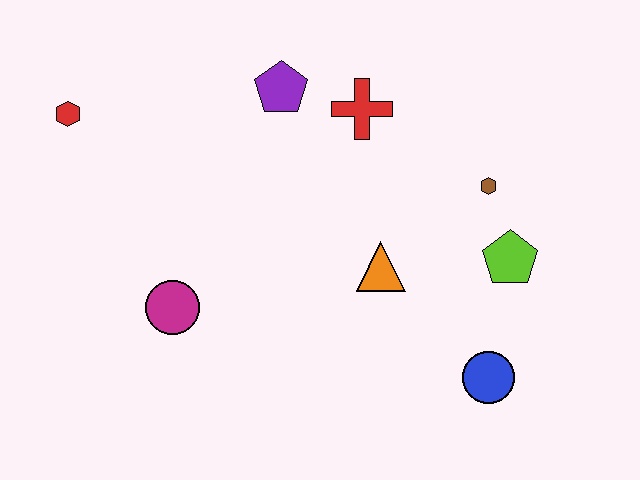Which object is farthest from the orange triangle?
The red hexagon is farthest from the orange triangle.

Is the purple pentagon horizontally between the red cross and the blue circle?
No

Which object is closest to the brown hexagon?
The lime pentagon is closest to the brown hexagon.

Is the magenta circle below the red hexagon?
Yes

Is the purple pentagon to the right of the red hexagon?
Yes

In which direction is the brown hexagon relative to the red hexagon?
The brown hexagon is to the right of the red hexagon.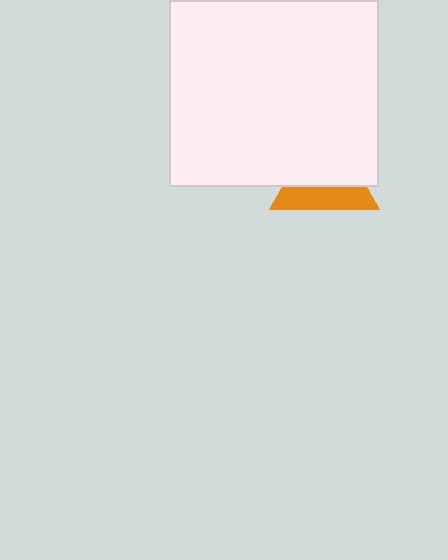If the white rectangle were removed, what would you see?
You would see the complete orange triangle.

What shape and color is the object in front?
The object in front is a white rectangle.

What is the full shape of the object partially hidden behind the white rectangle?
The partially hidden object is an orange triangle.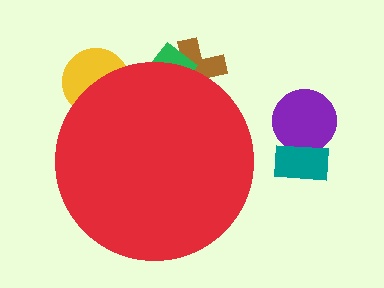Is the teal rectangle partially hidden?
No, the teal rectangle is fully visible.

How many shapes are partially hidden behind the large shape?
3 shapes are partially hidden.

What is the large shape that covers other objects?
A red circle.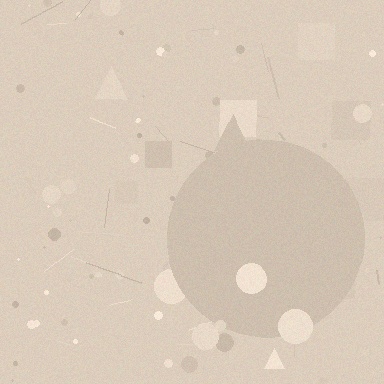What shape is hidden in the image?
A circle is hidden in the image.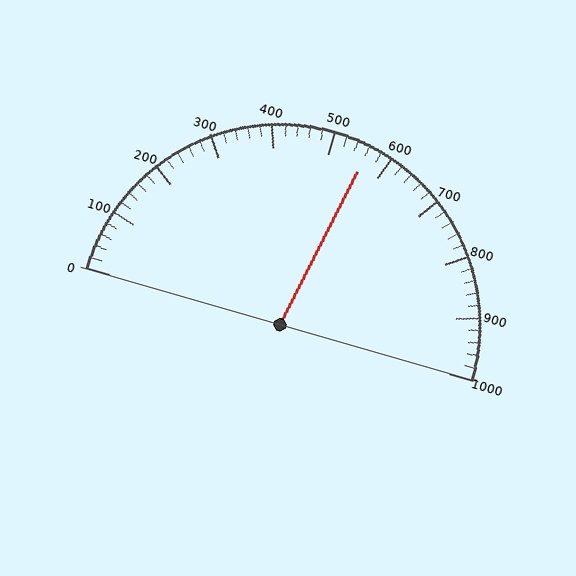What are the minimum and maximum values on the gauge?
The gauge ranges from 0 to 1000.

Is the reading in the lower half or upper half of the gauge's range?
The reading is in the upper half of the range (0 to 1000).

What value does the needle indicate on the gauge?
The needle indicates approximately 560.